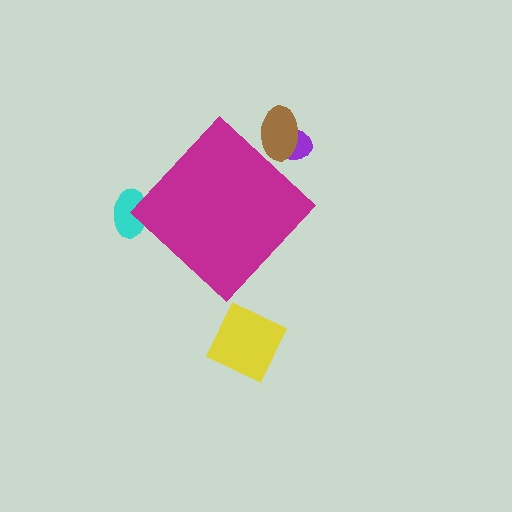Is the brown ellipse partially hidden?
Yes, the brown ellipse is partially hidden behind the magenta diamond.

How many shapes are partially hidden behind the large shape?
3 shapes are partially hidden.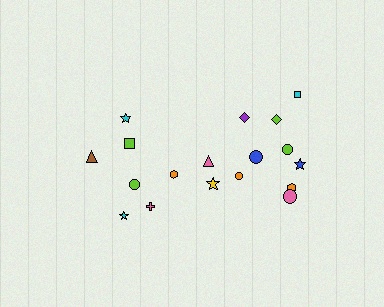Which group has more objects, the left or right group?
The right group.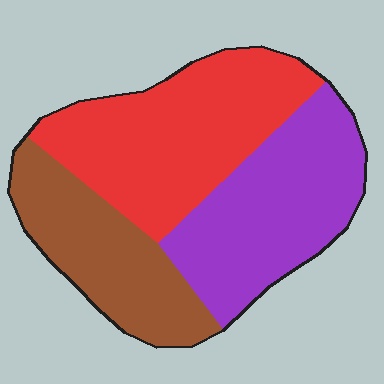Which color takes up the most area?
Red, at roughly 40%.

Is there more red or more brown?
Red.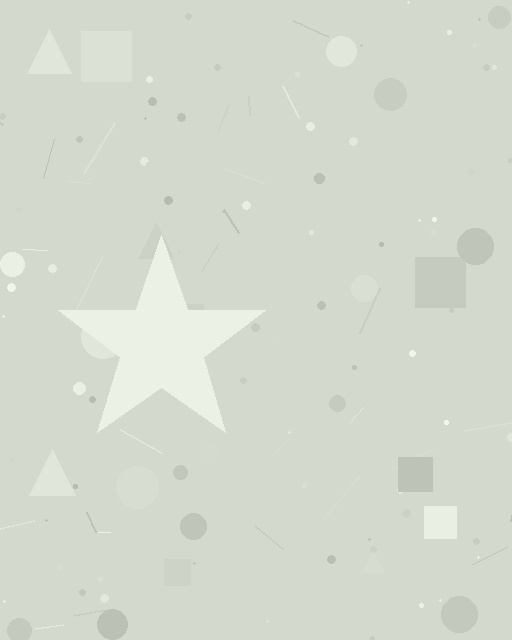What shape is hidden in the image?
A star is hidden in the image.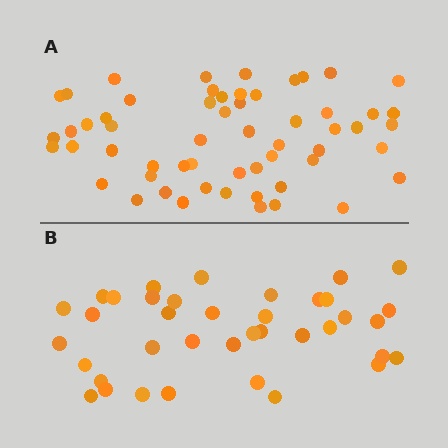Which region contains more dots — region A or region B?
Region A (the top region) has more dots.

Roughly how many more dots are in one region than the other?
Region A has approximately 20 more dots than region B.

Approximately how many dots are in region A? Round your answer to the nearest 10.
About 60 dots. (The exact count is 57, which rounds to 60.)